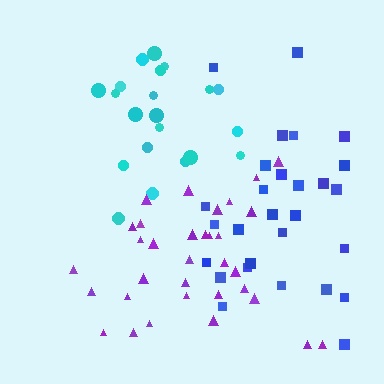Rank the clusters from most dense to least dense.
cyan, purple, blue.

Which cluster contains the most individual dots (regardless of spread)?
Purple (33).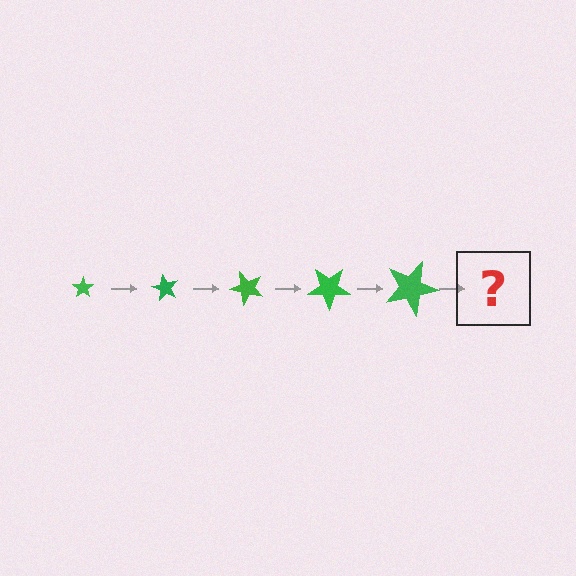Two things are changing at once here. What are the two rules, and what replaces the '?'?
The two rules are that the star grows larger each step and it rotates 60 degrees each step. The '?' should be a star, larger than the previous one and rotated 300 degrees from the start.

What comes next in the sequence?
The next element should be a star, larger than the previous one and rotated 300 degrees from the start.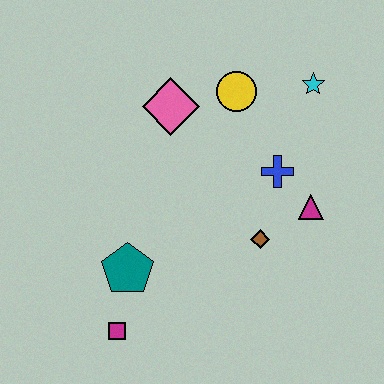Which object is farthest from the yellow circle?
The magenta square is farthest from the yellow circle.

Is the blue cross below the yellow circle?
Yes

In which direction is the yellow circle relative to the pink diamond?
The yellow circle is to the right of the pink diamond.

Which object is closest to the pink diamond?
The yellow circle is closest to the pink diamond.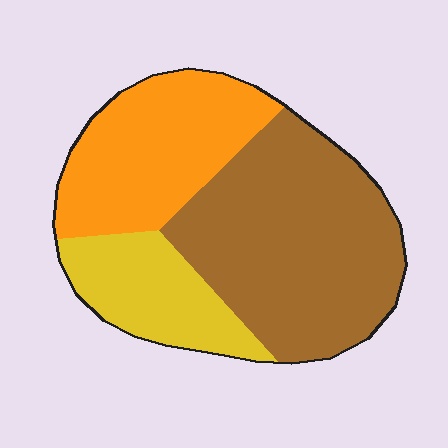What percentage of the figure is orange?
Orange covers roughly 30% of the figure.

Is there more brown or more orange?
Brown.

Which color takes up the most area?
Brown, at roughly 50%.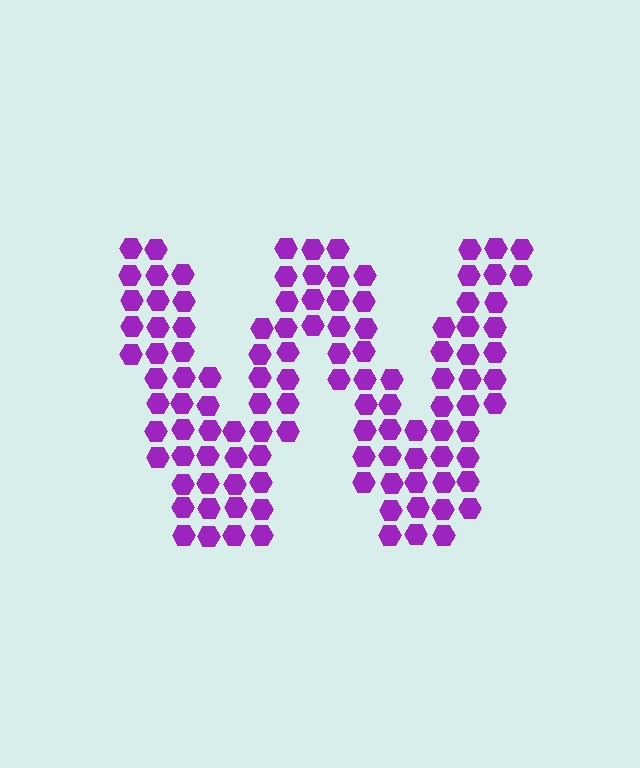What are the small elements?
The small elements are hexagons.